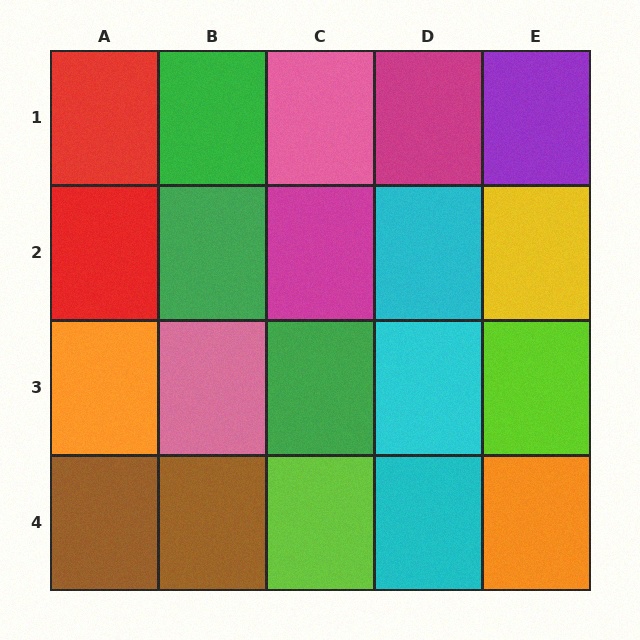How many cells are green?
3 cells are green.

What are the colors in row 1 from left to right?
Red, green, pink, magenta, purple.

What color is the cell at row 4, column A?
Brown.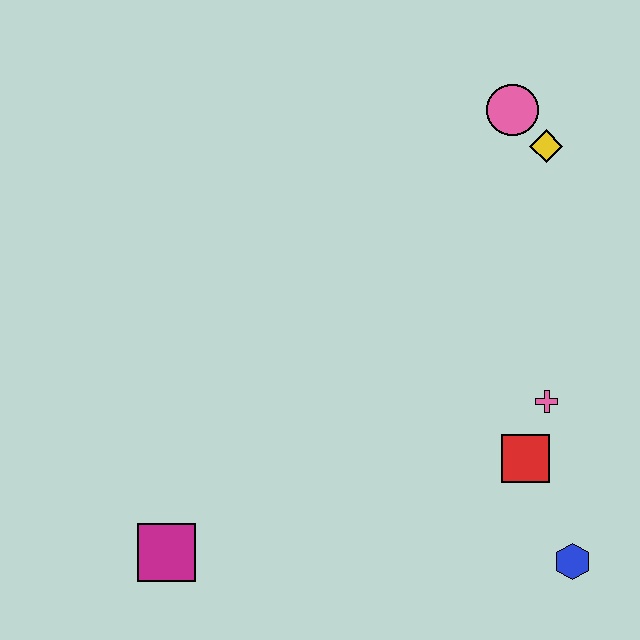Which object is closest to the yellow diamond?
The pink circle is closest to the yellow diamond.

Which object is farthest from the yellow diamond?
The magenta square is farthest from the yellow diamond.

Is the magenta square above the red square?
No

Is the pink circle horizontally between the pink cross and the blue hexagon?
No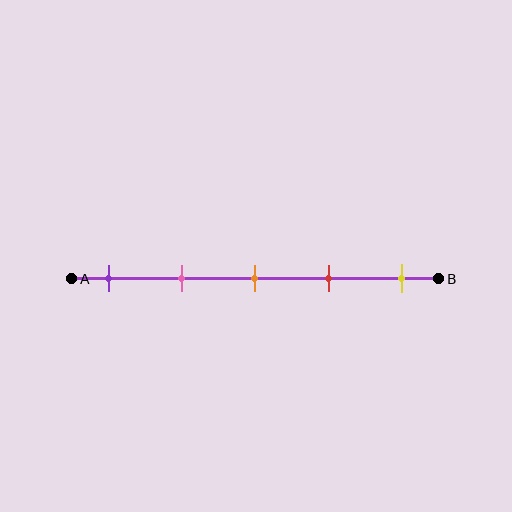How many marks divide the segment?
There are 5 marks dividing the segment.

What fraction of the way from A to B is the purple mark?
The purple mark is approximately 10% (0.1) of the way from A to B.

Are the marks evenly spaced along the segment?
Yes, the marks are approximately evenly spaced.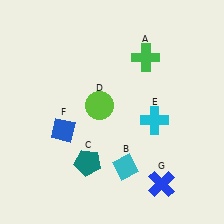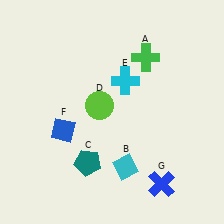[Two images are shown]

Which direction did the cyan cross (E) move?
The cyan cross (E) moved up.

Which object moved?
The cyan cross (E) moved up.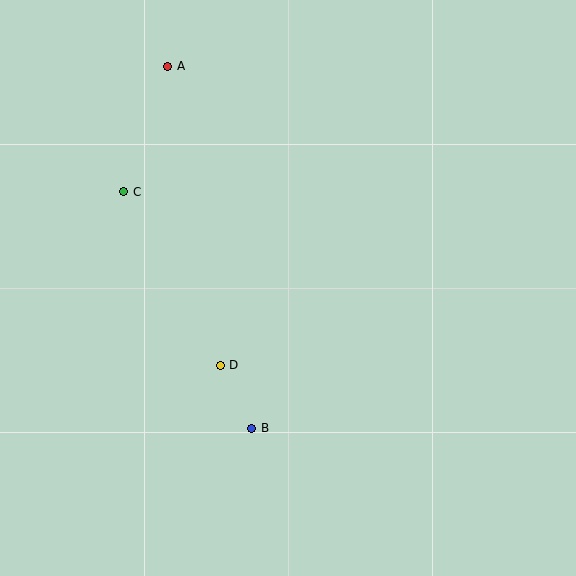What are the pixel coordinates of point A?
Point A is at (168, 67).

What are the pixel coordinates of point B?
Point B is at (252, 428).